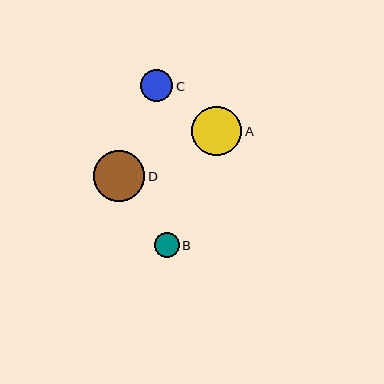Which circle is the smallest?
Circle B is the smallest with a size of approximately 25 pixels.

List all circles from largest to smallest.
From largest to smallest: D, A, C, B.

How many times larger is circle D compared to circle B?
Circle D is approximately 2.1 times the size of circle B.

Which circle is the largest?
Circle D is the largest with a size of approximately 51 pixels.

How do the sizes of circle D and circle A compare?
Circle D and circle A are approximately the same size.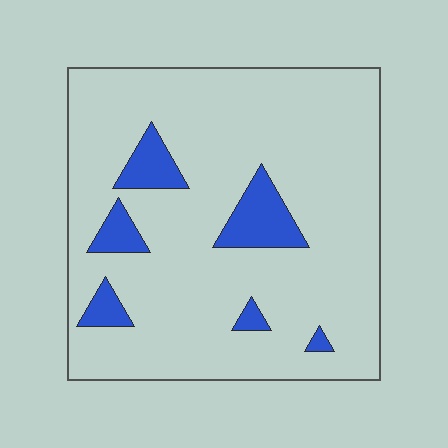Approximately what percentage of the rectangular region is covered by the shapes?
Approximately 10%.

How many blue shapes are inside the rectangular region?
6.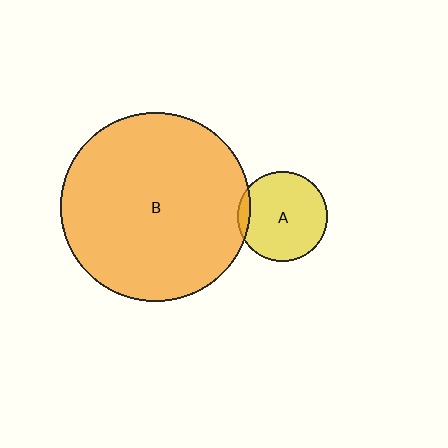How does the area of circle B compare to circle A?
Approximately 4.4 times.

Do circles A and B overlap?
Yes.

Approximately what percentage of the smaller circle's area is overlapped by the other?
Approximately 5%.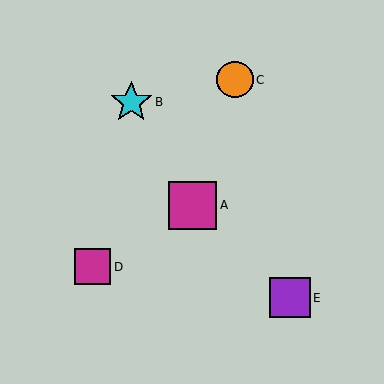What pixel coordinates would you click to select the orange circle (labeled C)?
Click at (235, 80) to select the orange circle C.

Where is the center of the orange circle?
The center of the orange circle is at (235, 80).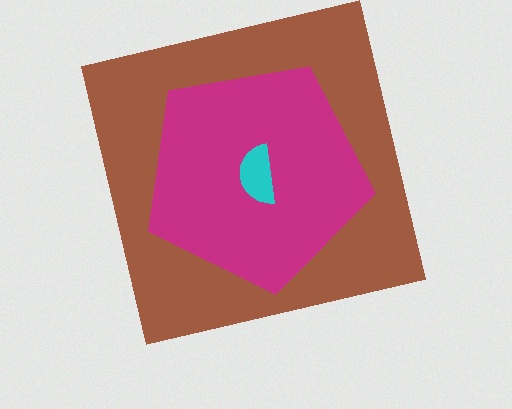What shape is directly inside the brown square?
The magenta pentagon.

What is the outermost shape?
The brown square.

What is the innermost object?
The cyan semicircle.